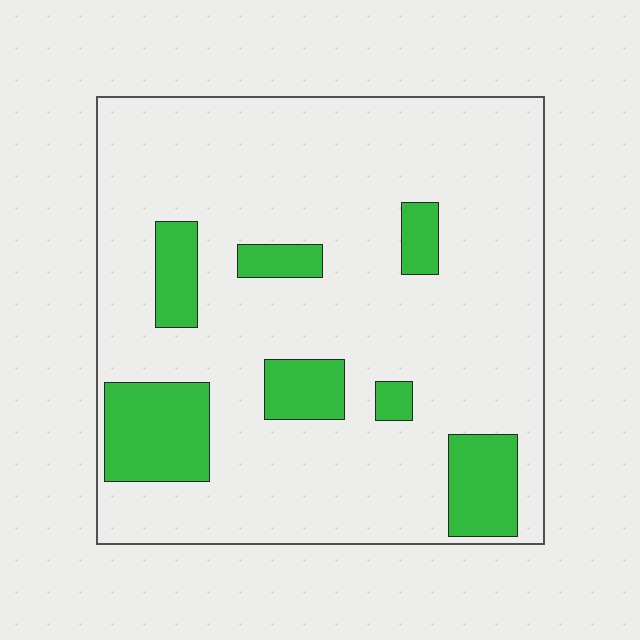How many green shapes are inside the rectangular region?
7.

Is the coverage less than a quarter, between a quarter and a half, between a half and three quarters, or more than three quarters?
Less than a quarter.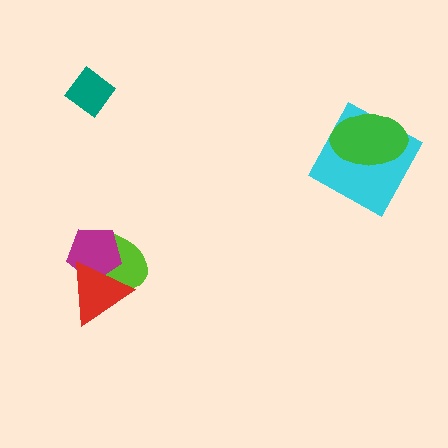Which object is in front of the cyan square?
The green ellipse is in front of the cyan square.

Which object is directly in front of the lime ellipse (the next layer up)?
The magenta pentagon is directly in front of the lime ellipse.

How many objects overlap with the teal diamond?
0 objects overlap with the teal diamond.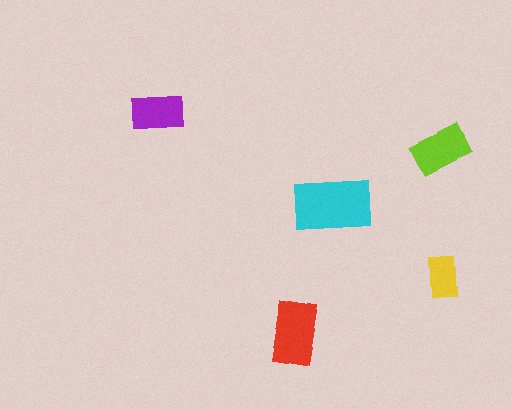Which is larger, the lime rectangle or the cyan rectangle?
The cyan one.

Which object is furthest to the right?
The lime rectangle is rightmost.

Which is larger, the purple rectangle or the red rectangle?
The red one.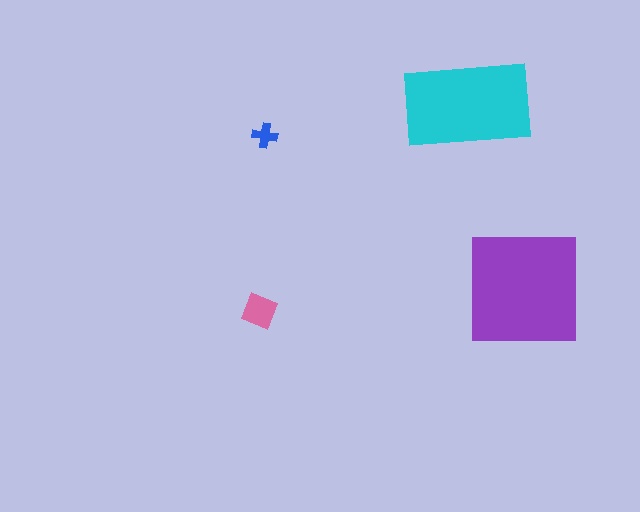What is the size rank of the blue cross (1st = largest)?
4th.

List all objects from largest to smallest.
The purple square, the cyan rectangle, the pink diamond, the blue cross.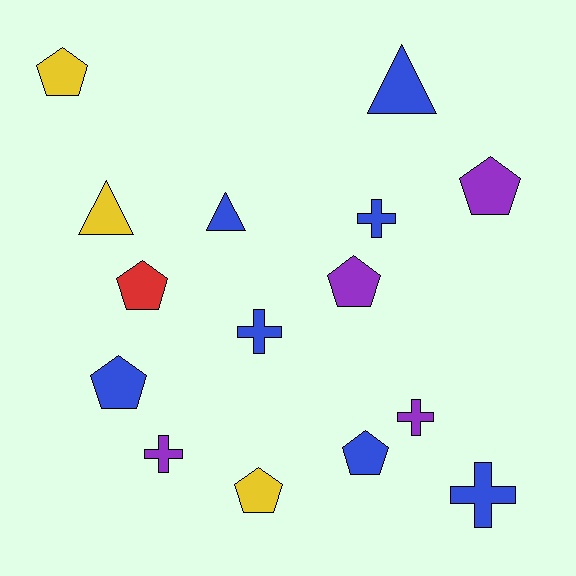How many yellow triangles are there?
There is 1 yellow triangle.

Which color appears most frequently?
Blue, with 7 objects.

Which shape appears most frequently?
Pentagon, with 7 objects.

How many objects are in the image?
There are 15 objects.